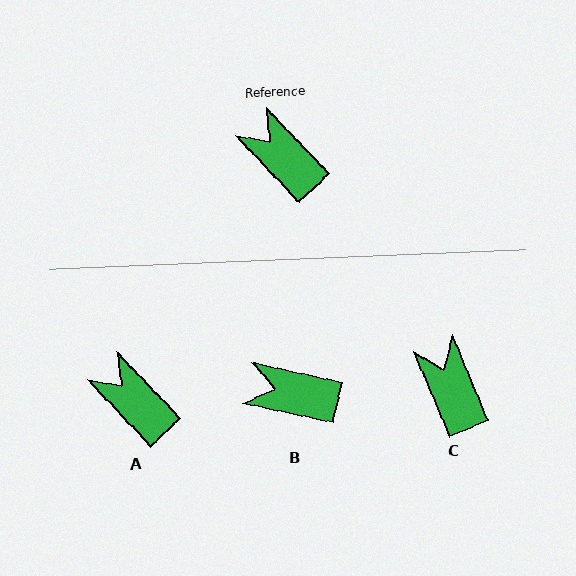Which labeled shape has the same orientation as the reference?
A.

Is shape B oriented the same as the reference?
No, it is off by about 34 degrees.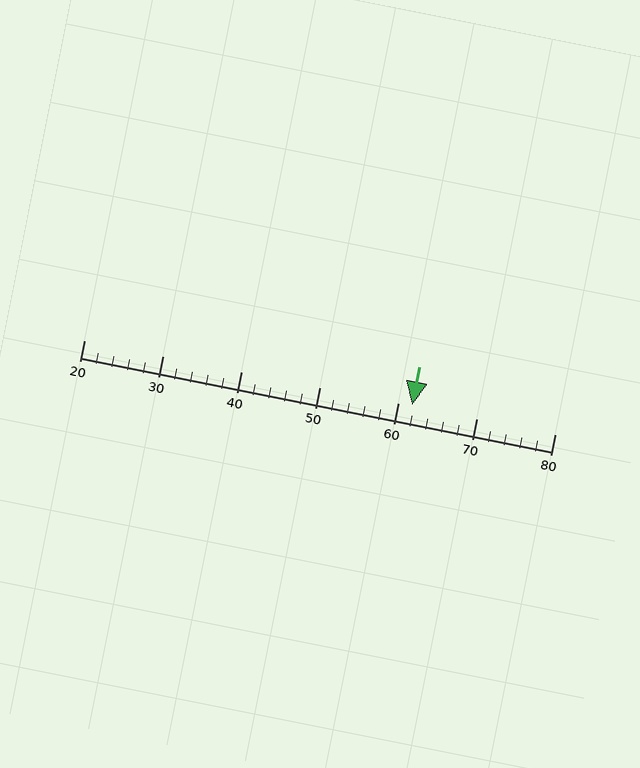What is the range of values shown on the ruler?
The ruler shows values from 20 to 80.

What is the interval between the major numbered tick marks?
The major tick marks are spaced 10 units apart.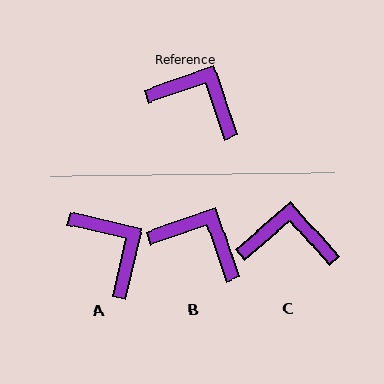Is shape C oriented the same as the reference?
No, it is off by about 22 degrees.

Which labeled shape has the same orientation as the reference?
B.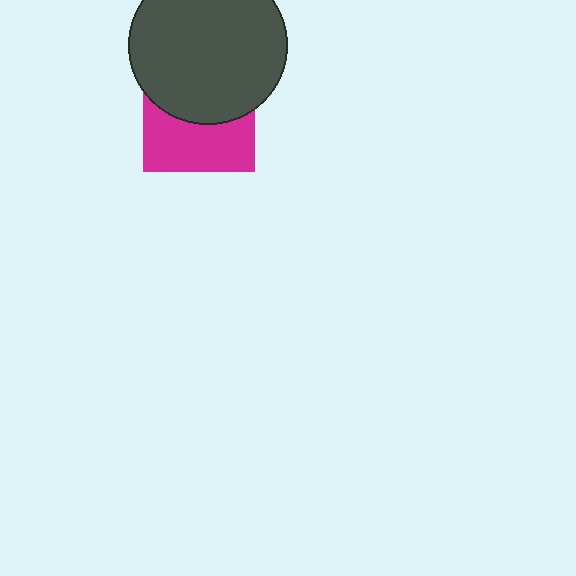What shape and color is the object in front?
The object in front is a dark gray circle.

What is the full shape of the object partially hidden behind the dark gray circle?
The partially hidden object is a magenta square.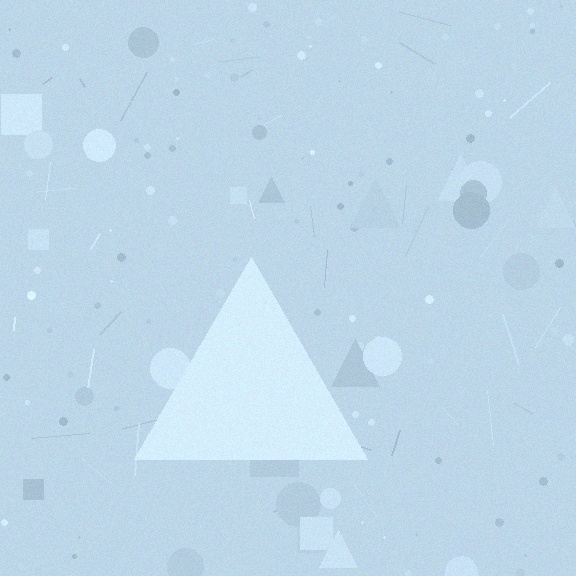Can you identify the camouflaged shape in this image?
The camouflaged shape is a triangle.